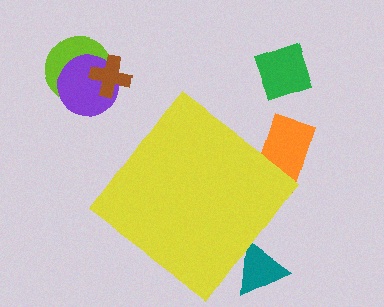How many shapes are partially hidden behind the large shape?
2 shapes are partially hidden.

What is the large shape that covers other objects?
A yellow diamond.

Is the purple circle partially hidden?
No, the purple circle is fully visible.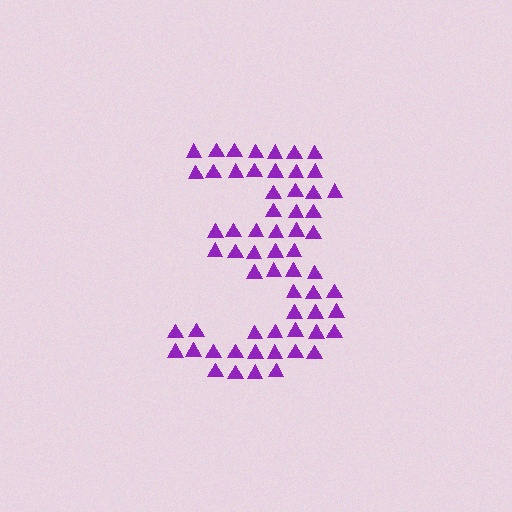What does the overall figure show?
The overall figure shows the digit 3.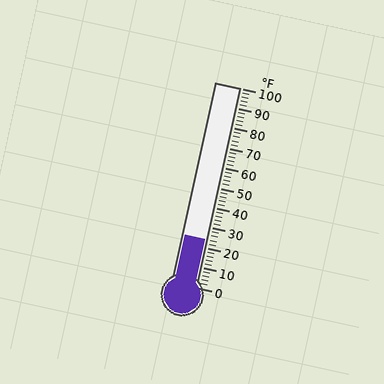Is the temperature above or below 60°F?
The temperature is below 60°F.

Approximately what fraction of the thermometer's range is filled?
The thermometer is filled to approximately 25% of its range.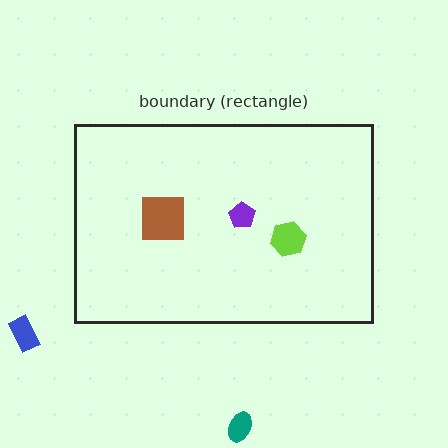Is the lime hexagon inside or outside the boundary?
Inside.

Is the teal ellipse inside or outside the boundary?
Outside.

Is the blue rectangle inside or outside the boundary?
Outside.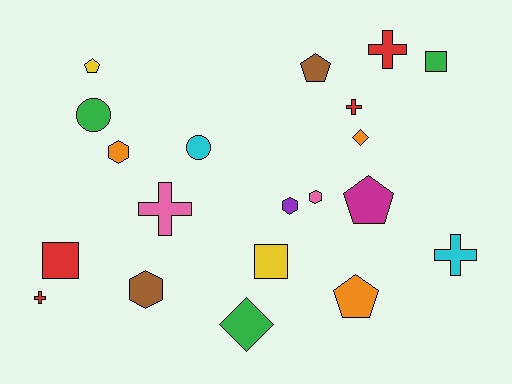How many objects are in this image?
There are 20 objects.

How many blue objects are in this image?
There are no blue objects.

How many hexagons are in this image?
There are 4 hexagons.